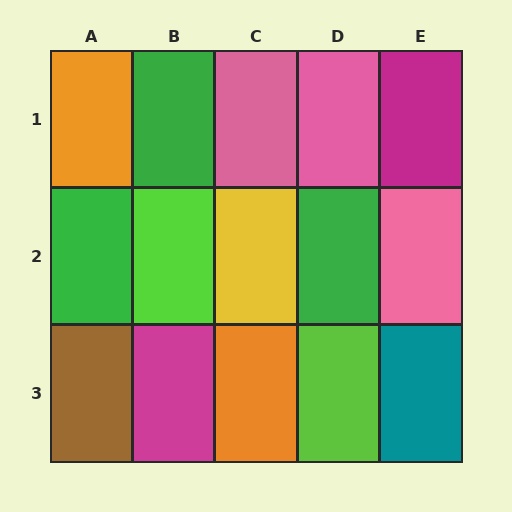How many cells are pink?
3 cells are pink.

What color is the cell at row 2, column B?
Lime.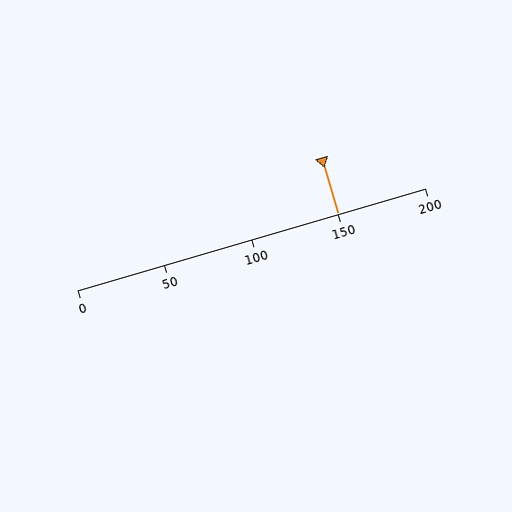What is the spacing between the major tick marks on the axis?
The major ticks are spaced 50 apart.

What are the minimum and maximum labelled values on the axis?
The axis runs from 0 to 200.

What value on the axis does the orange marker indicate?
The marker indicates approximately 150.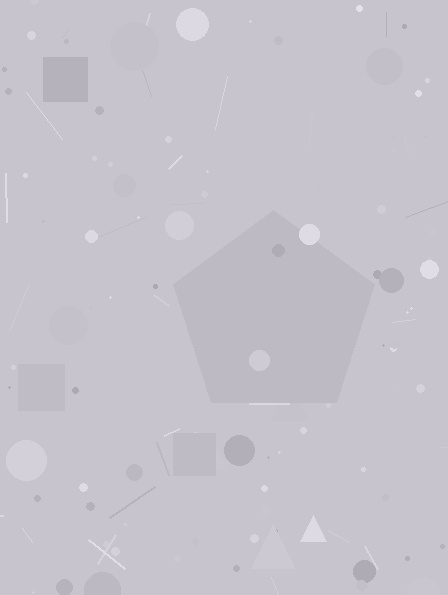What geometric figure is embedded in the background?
A pentagon is embedded in the background.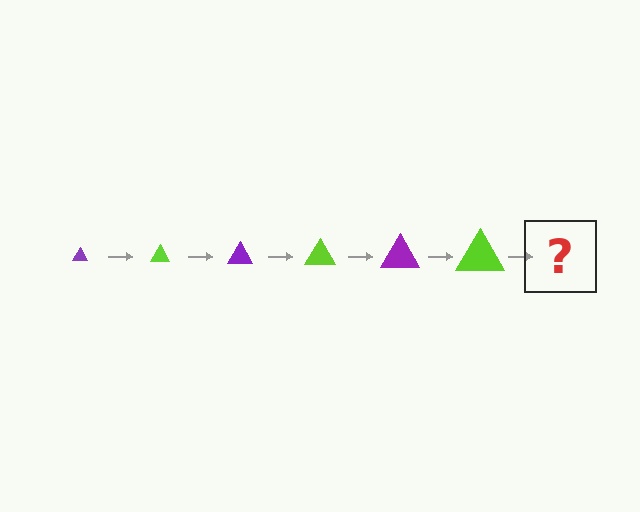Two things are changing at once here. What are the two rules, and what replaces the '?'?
The two rules are that the triangle grows larger each step and the color cycles through purple and lime. The '?' should be a purple triangle, larger than the previous one.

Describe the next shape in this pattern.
It should be a purple triangle, larger than the previous one.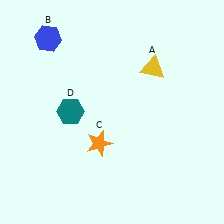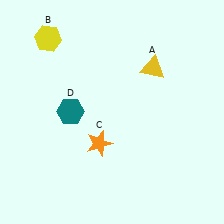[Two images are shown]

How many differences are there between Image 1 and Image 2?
There is 1 difference between the two images.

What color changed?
The hexagon (B) changed from blue in Image 1 to yellow in Image 2.